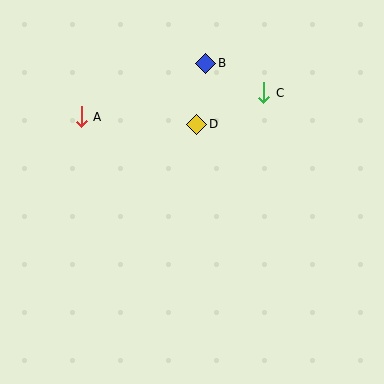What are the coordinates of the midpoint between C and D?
The midpoint between C and D is at (230, 109).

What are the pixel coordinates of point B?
Point B is at (206, 63).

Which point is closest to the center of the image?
Point D at (197, 124) is closest to the center.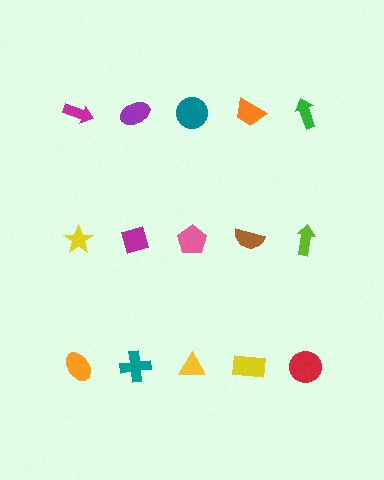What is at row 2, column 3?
A pink pentagon.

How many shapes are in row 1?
5 shapes.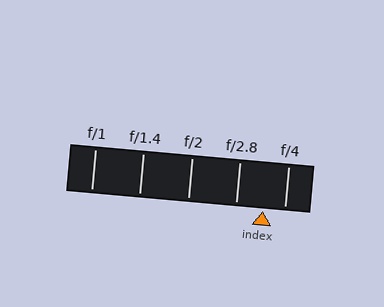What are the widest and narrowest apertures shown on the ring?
The widest aperture shown is f/1 and the narrowest is f/4.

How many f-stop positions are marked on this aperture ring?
There are 5 f-stop positions marked.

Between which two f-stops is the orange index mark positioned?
The index mark is between f/2.8 and f/4.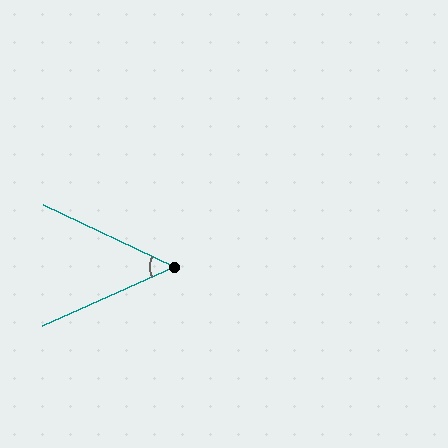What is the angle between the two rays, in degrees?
Approximately 49 degrees.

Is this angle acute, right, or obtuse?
It is acute.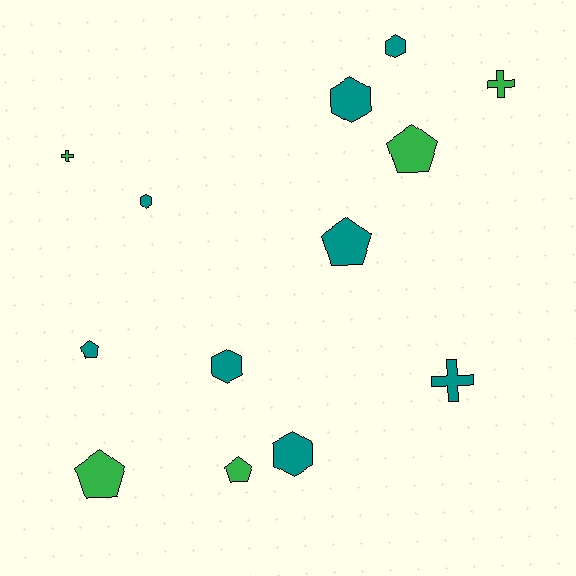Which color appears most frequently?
Teal, with 8 objects.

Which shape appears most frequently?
Hexagon, with 5 objects.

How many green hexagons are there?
There are no green hexagons.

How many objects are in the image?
There are 13 objects.